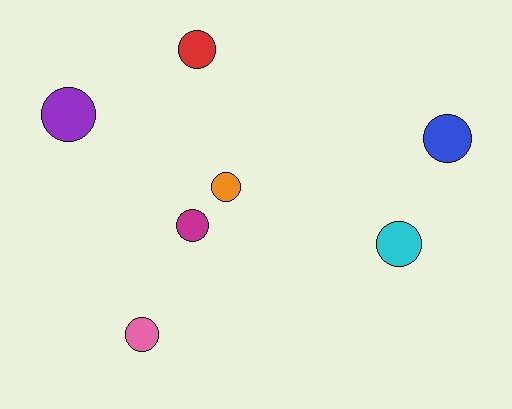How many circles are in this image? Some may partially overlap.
There are 7 circles.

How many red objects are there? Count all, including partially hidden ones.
There is 1 red object.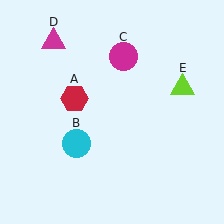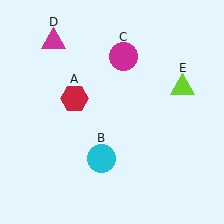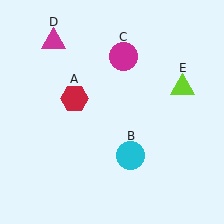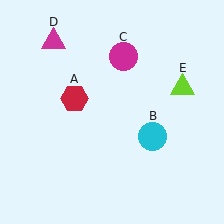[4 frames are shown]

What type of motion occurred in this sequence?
The cyan circle (object B) rotated counterclockwise around the center of the scene.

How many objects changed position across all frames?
1 object changed position: cyan circle (object B).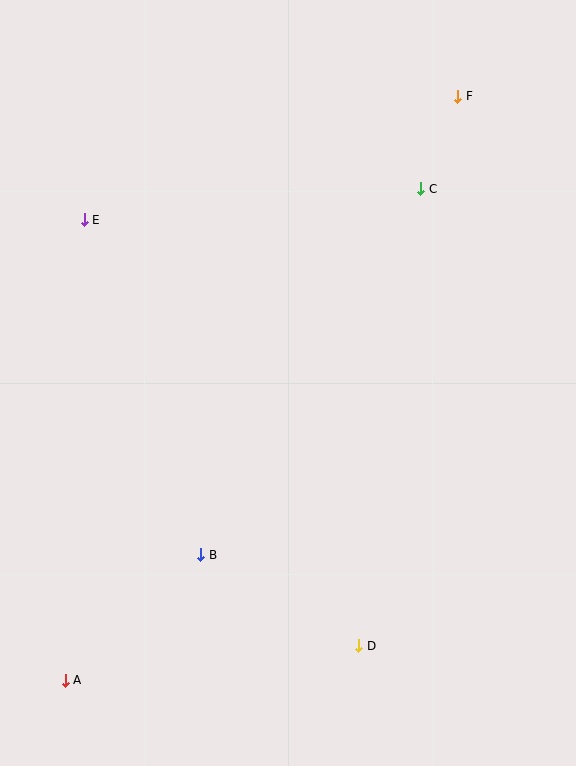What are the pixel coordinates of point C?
Point C is at (421, 189).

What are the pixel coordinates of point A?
Point A is at (65, 680).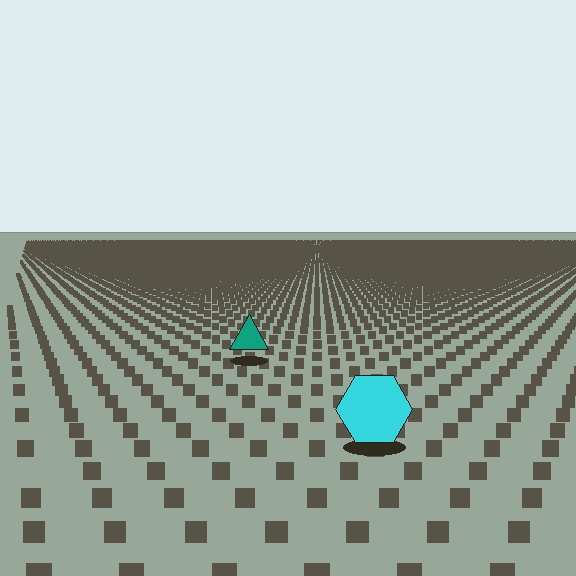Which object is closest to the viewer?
The cyan hexagon is closest. The texture marks near it are larger and more spread out.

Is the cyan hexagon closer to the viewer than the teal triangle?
Yes. The cyan hexagon is closer — you can tell from the texture gradient: the ground texture is coarser near it.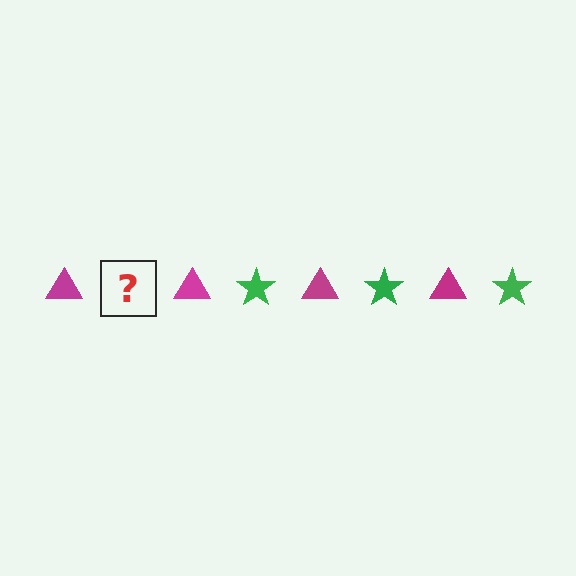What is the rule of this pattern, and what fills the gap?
The rule is that the pattern alternates between magenta triangle and green star. The gap should be filled with a green star.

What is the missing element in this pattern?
The missing element is a green star.